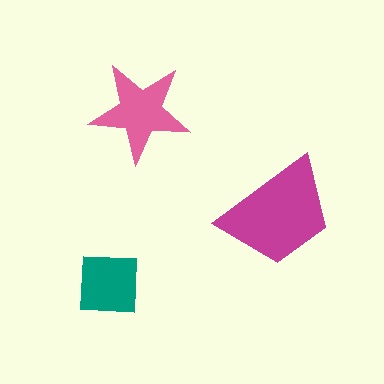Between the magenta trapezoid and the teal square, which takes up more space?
The magenta trapezoid.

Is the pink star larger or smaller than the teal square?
Larger.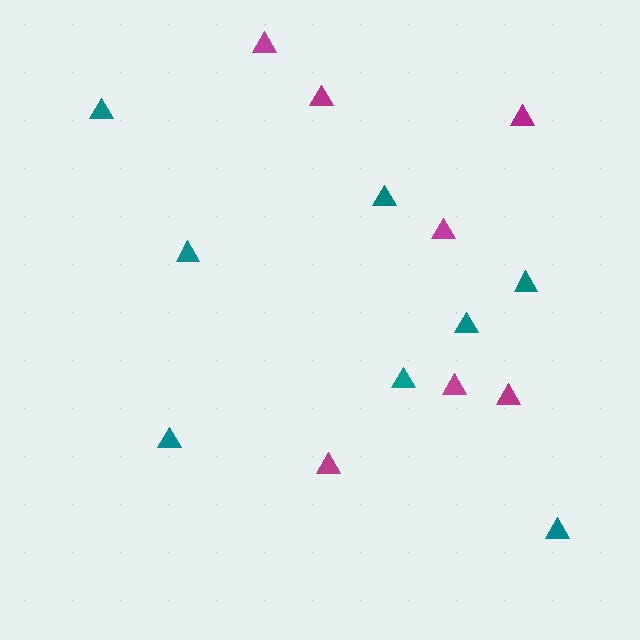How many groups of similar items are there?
There are 2 groups: one group of teal triangles (8) and one group of magenta triangles (7).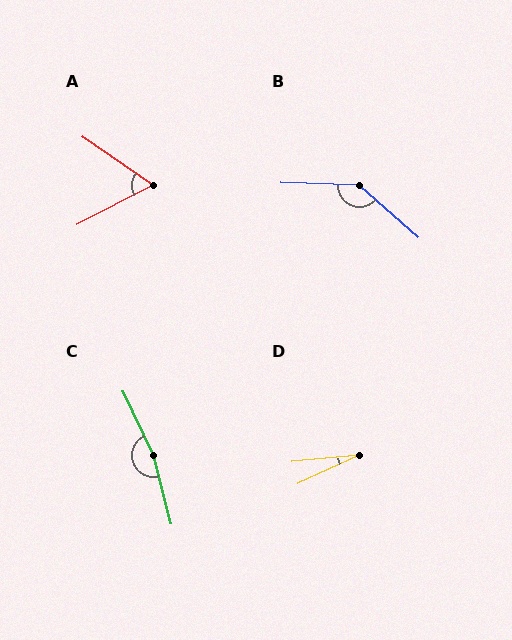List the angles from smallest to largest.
D (19°), A (62°), B (140°), C (169°).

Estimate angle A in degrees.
Approximately 62 degrees.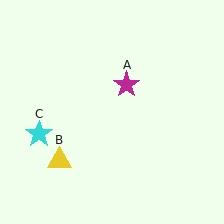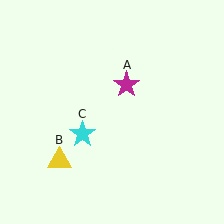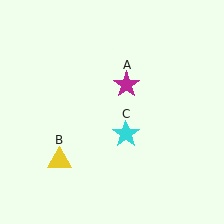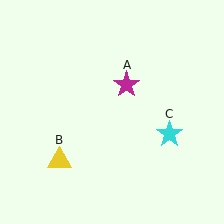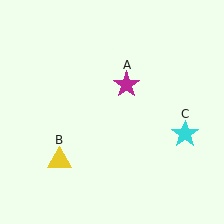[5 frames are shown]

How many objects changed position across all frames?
1 object changed position: cyan star (object C).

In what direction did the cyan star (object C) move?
The cyan star (object C) moved right.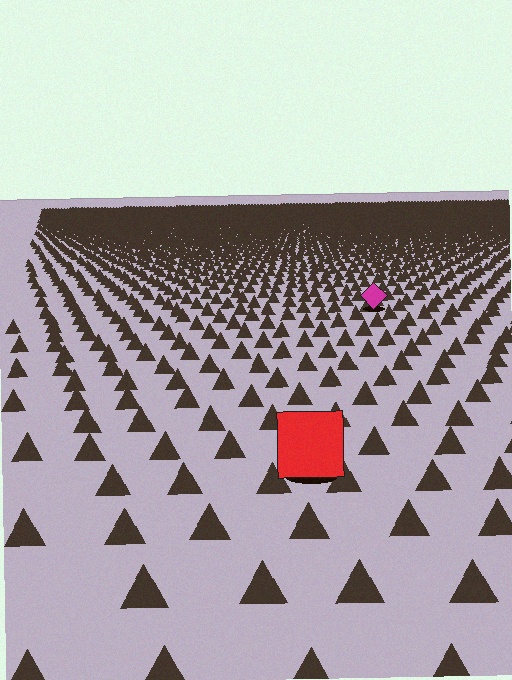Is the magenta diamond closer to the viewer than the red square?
No. The red square is closer — you can tell from the texture gradient: the ground texture is coarser near it.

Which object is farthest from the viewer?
The magenta diamond is farthest from the viewer. It appears smaller and the ground texture around it is denser.